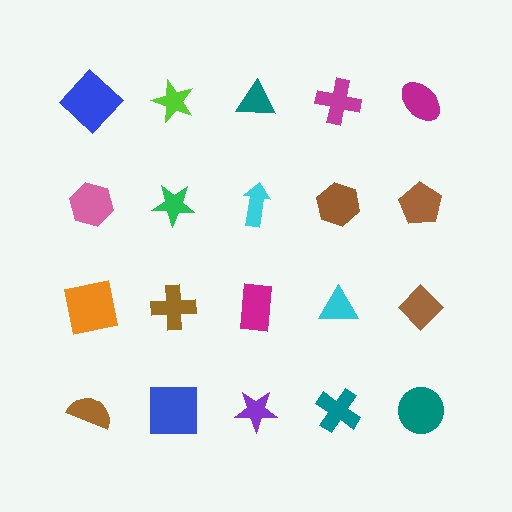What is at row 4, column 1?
A brown semicircle.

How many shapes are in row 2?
5 shapes.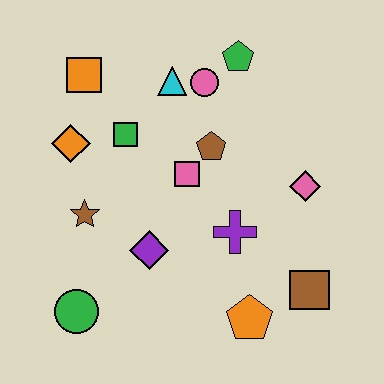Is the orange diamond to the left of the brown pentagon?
Yes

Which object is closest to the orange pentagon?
The brown square is closest to the orange pentagon.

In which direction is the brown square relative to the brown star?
The brown square is to the right of the brown star.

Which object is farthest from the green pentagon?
The green circle is farthest from the green pentagon.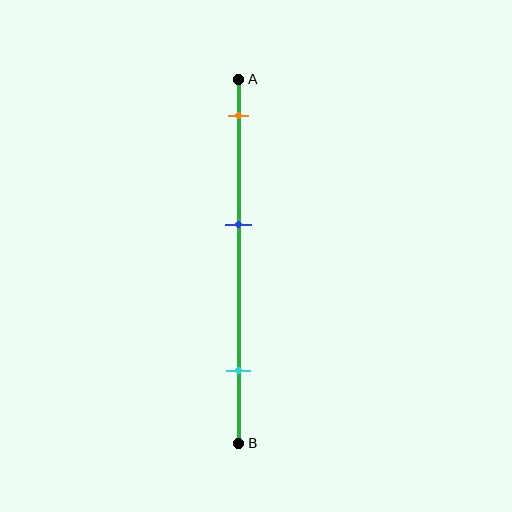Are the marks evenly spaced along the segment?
Yes, the marks are approximately evenly spaced.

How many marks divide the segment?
There are 3 marks dividing the segment.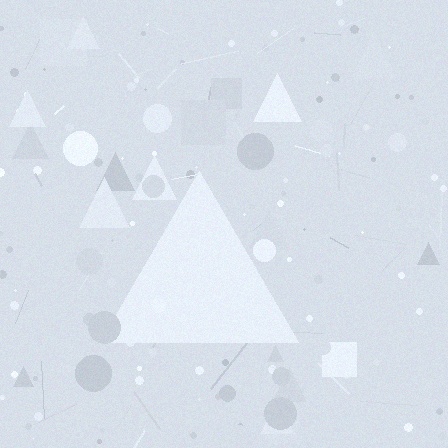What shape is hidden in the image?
A triangle is hidden in the image.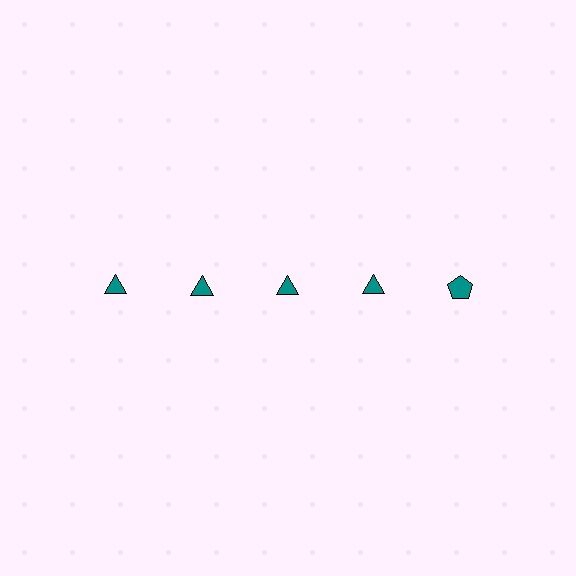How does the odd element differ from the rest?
It has a different shape: pentagon instead of triangle.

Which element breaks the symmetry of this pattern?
The teal pentagon in the top row, rightmost column breaks the symmetry. All other shapes are teal triangles.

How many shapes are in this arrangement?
There are 5 shapes arranged in a grid pattern.